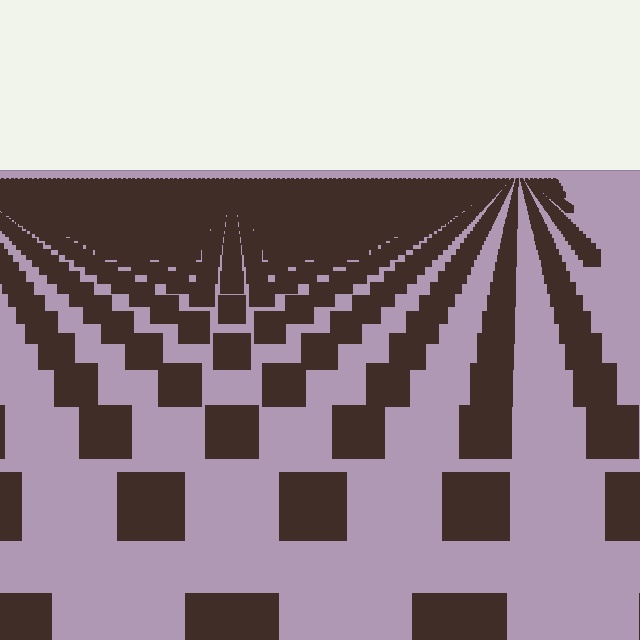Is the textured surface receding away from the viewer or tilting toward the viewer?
The surface is receding away from the viewer. Texture elements get smaller and denser toward the top.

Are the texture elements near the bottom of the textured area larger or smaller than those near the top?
Larger. Near the bottom, elements are closer to the viewer and appear at a bigger on-screen size.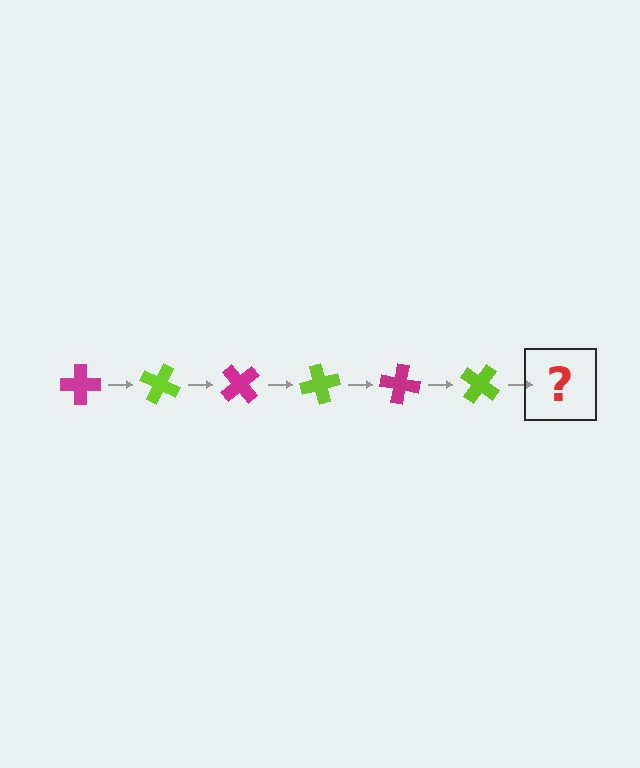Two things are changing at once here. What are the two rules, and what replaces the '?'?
The two rules are that it rotates 25 degrees each step and the color cycles through magenta and lime. The '?' should be a magenta cross, rotated 150 degrees from the start.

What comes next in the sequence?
The next element should be a magenta cross, rotated 150 degrees from the start.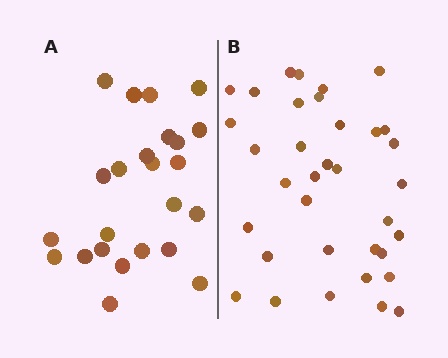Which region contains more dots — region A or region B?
Region B (the right region) has more dots.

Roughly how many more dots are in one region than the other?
Region B has roughly 12 or so more dots than region A.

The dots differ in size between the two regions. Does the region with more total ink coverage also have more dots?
No. Region A has more total ink coverage because its dots are larger, but region B actually contains more individual dots. Total area can be misleading — the number of items is what matters here.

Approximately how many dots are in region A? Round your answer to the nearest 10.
About 20 dots. (The exact count is 24, which rounds to 20.)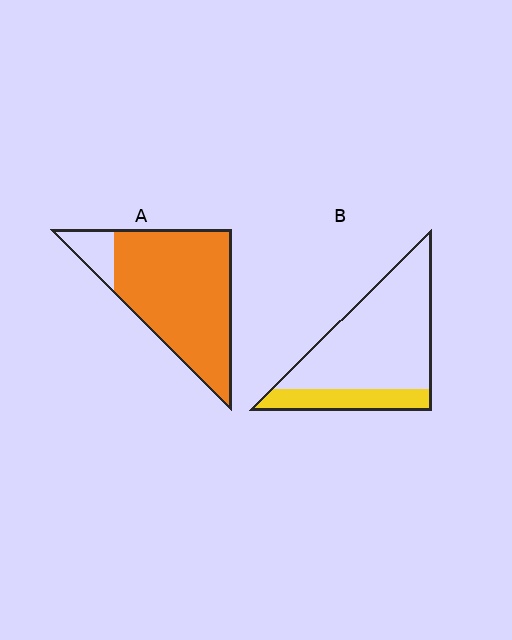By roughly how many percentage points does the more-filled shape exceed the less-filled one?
By roughly 65 percentage points (A over B).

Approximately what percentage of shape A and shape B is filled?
A is approximately 90% and B is approximately 25%.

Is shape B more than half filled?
No.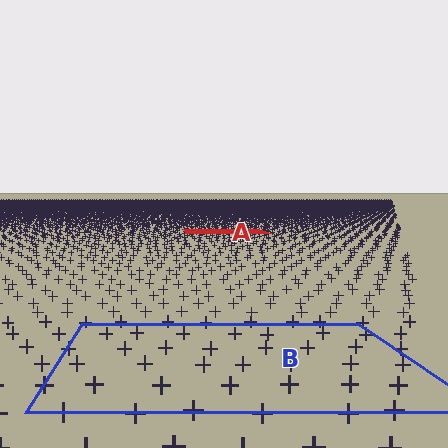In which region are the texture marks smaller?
The texture marks are smaller in region A, because it is farther away.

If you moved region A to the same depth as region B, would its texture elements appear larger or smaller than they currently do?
They would appear larger. At a closer depth, the same texture elements are projected at a bigger on-screen size.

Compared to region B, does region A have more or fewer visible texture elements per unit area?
Region A has more texture elements per unit area — they are packed more densely because it is farther away.